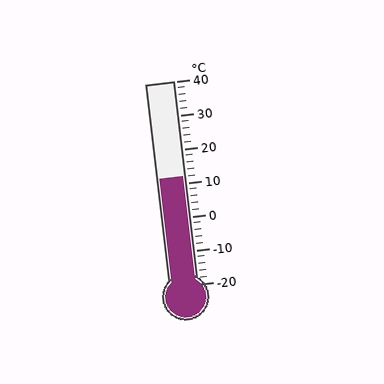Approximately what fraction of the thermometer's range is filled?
The thermometer is filled to approximately 55% of its range.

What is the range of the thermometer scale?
The thermometer scale ranges from -20°C to 40°C.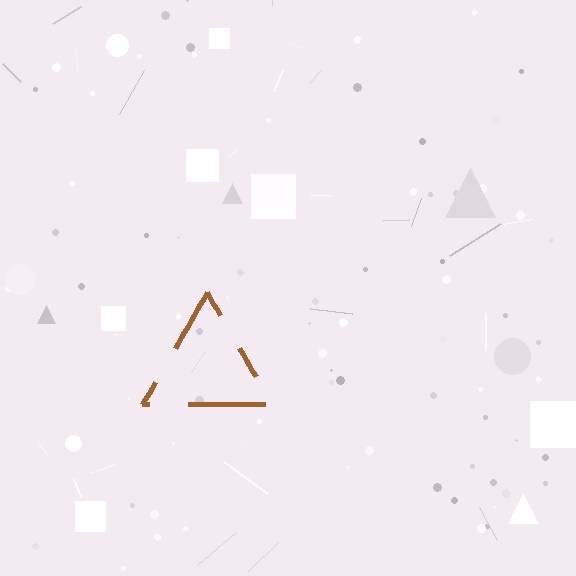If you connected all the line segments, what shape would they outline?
They would outline a triangle.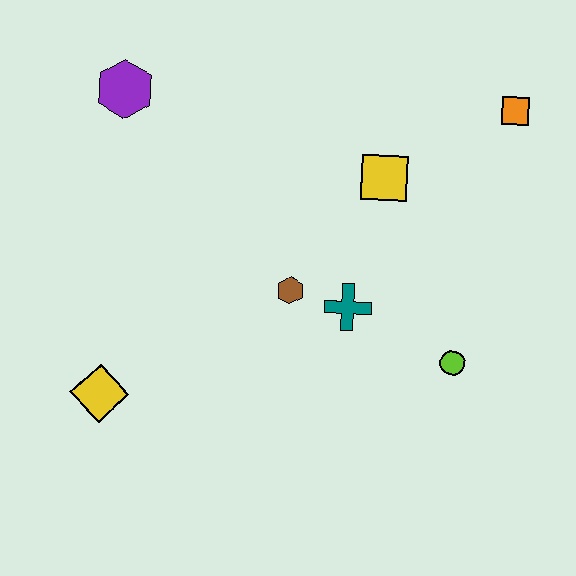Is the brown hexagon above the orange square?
No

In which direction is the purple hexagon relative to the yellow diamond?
The purple hexagon is above the yellow diamond.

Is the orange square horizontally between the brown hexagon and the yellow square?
No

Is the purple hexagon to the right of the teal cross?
No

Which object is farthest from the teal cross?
The purple hexagon is farthest from the teal cross.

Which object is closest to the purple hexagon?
The brown hexagon is closest to the purple hexagon.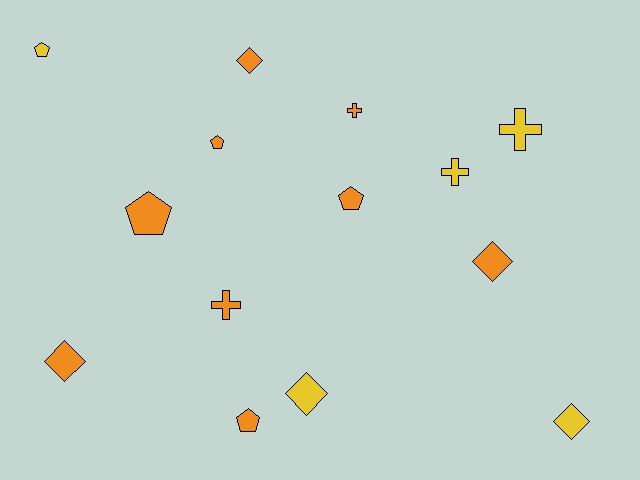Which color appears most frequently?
Orange, with 9 objects.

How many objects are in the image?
There are 14 objects.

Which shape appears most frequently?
Diamond, with 5 objects.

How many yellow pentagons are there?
There is 1 yellow pentagon.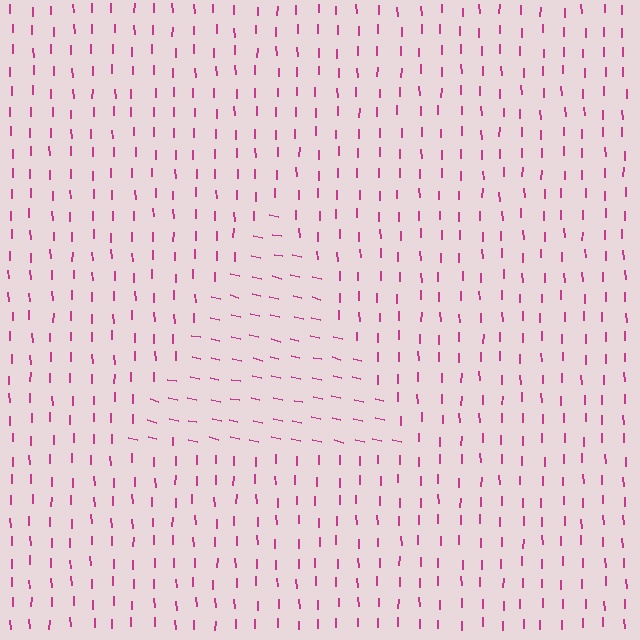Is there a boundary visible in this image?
Yes, there is a texture boundary formed by a change in line orientation.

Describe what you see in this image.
The image is filled with small magenta line segments. A triangle region in the image has lines oriented differently from the surrounding lines, creating a visible texture boundary.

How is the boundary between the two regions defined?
The boundary is defined purely by a change in line orientation (approximately 76 degrees difference). All lines are the same color and thickness.